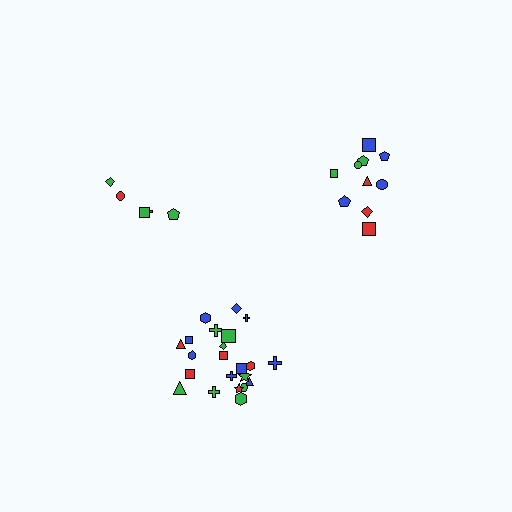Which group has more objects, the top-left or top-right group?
The top-right group.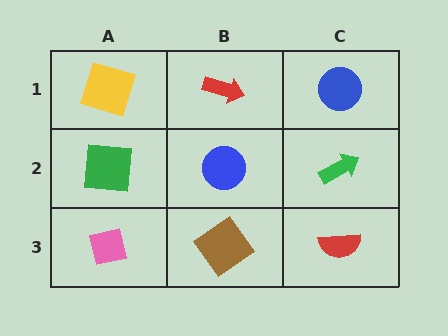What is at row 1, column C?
A blue circle.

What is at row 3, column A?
A pink square.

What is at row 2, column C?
A green arrow.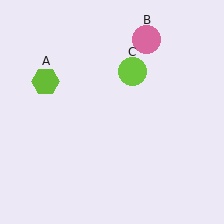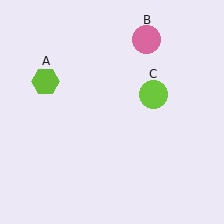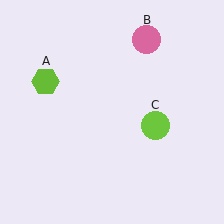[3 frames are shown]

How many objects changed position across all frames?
1 object changed position: lime circle (object C).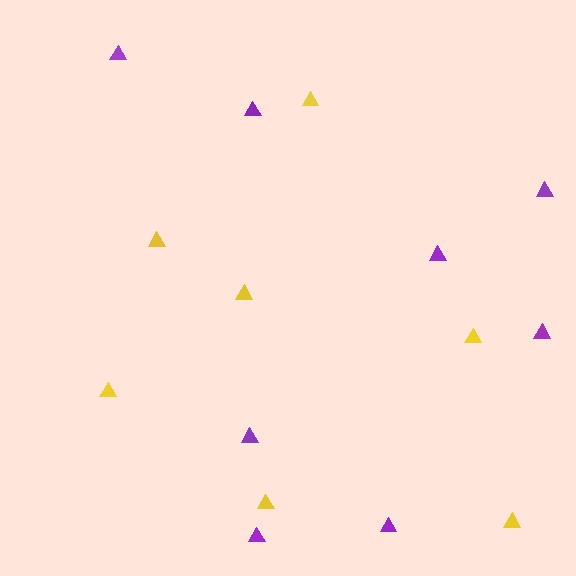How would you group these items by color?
There are 2 groups: one group of yellow triangles (7) and one group of purple triangles (8).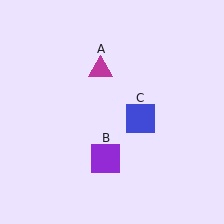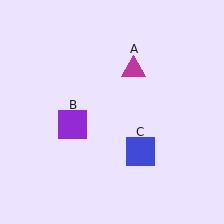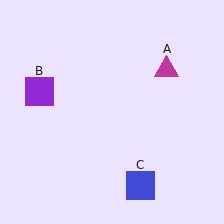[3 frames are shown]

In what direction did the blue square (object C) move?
The blue square (object C) moved down.